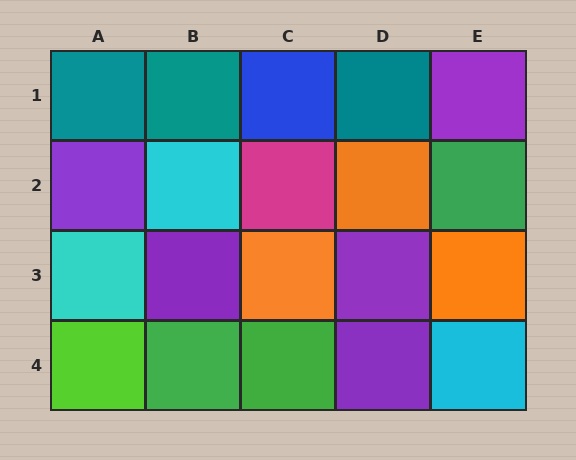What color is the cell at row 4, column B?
Green.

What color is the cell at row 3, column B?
Purple.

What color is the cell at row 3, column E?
Orange.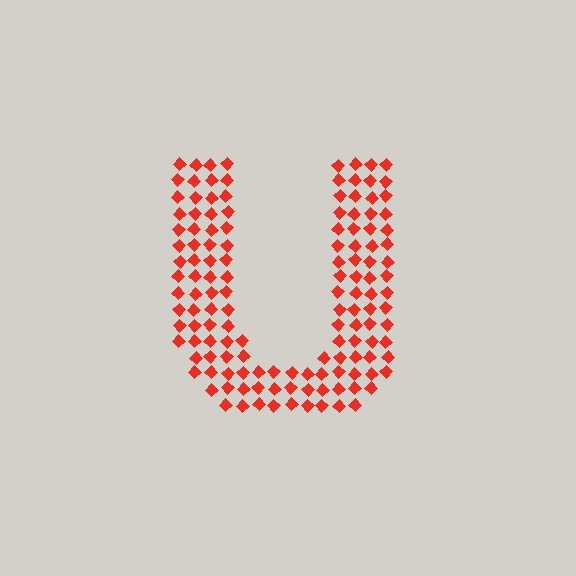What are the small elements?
The small elements are diamonds.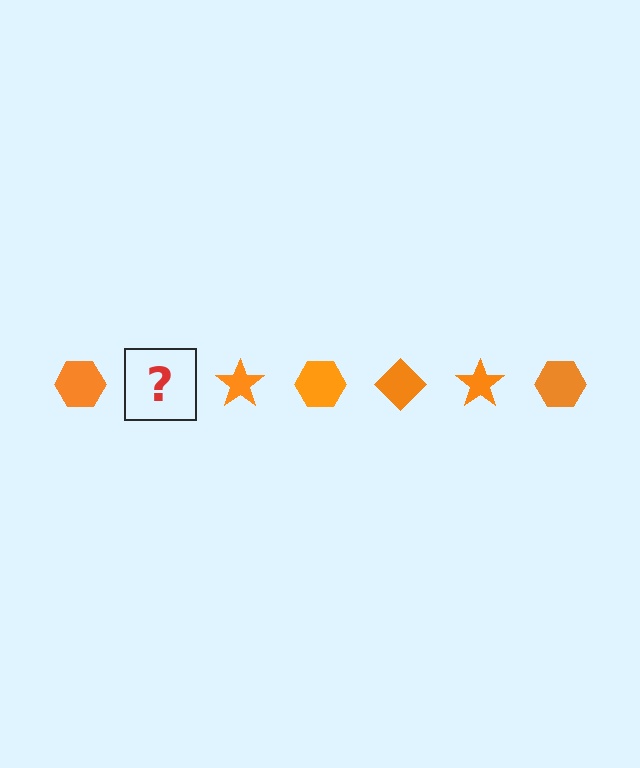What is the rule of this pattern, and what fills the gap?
The rule is that the pattern cycles through hexagon, diamond, star shapes in orange. The gap should be filled with an orange diamond.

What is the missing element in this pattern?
The missing element is an orange diamond.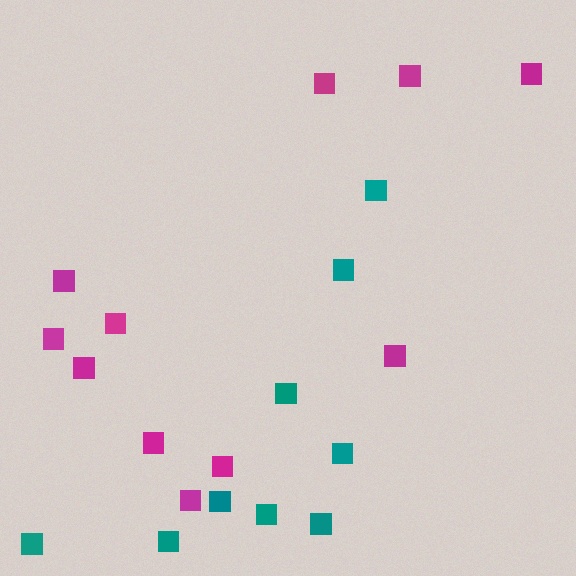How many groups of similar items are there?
There are 2 groups: one group of magenta squares (11) and one group of teal squares (9).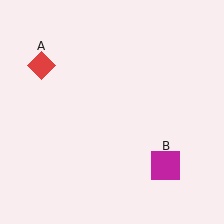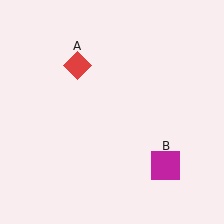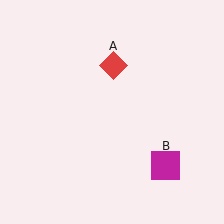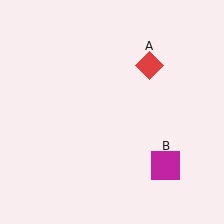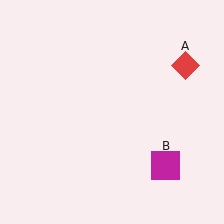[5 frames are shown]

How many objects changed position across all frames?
1 object changed position: red diamond (object A).